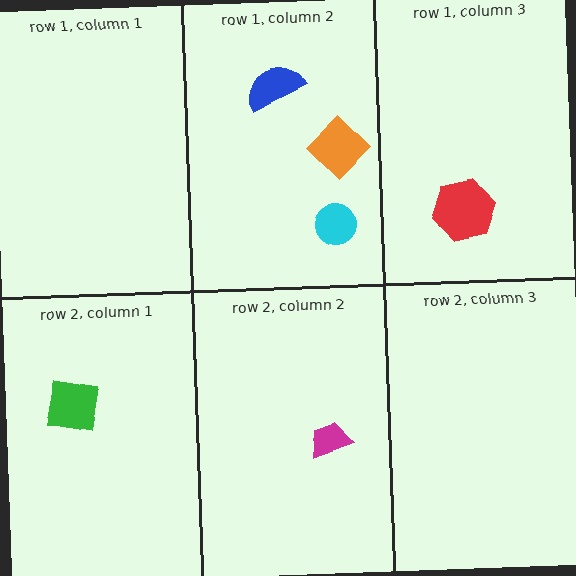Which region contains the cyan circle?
The row 1, column 2 region.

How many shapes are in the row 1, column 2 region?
3.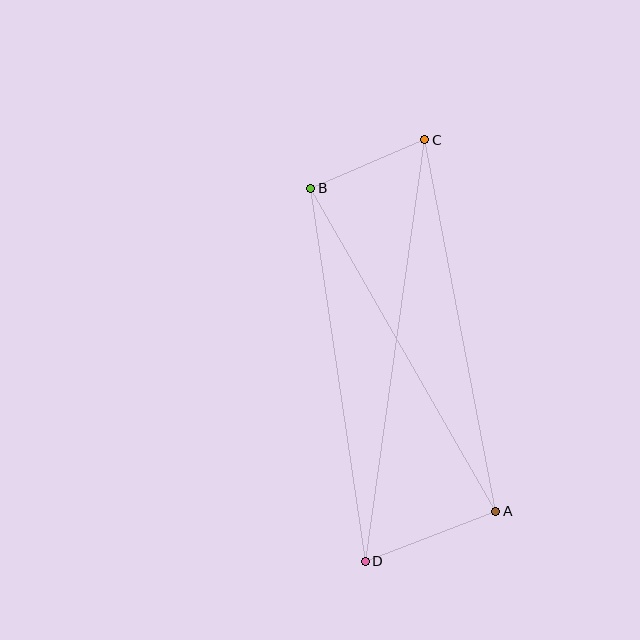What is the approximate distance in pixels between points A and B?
The distance between A and B is approximately 372 pixels.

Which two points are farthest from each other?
Points C and D are farthest from each other.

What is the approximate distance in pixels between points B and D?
The distance between B and D is approximately 377 pixels.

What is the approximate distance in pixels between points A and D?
The distance between A and D is approximately 140 pixels.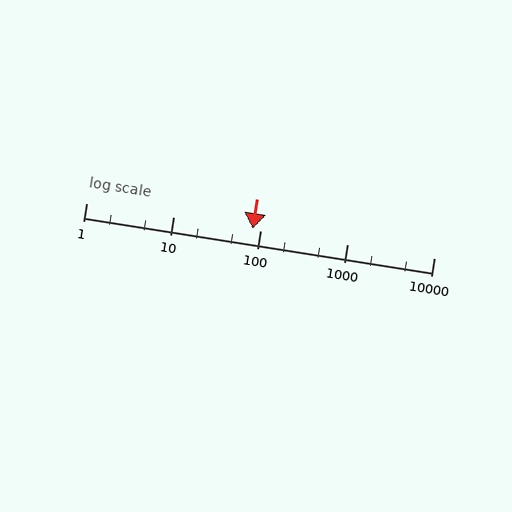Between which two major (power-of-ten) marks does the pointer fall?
The pointer is between 10 and 100.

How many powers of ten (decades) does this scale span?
The scale spans 4 decades, from 1 to 10000.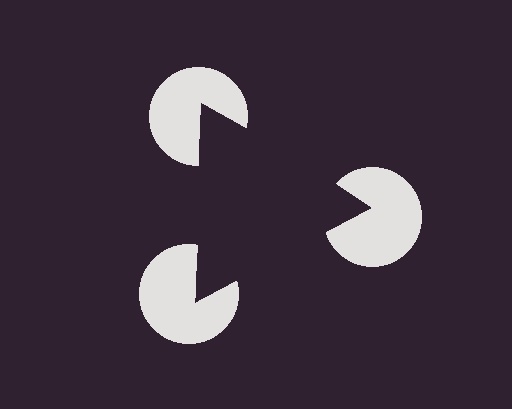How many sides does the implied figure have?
3 sides.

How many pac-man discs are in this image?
There are 3 — one at each vertex of the illusory triangle.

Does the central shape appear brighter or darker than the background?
It typically appears slightly darker than the background, even though no actual brightness change is drawn.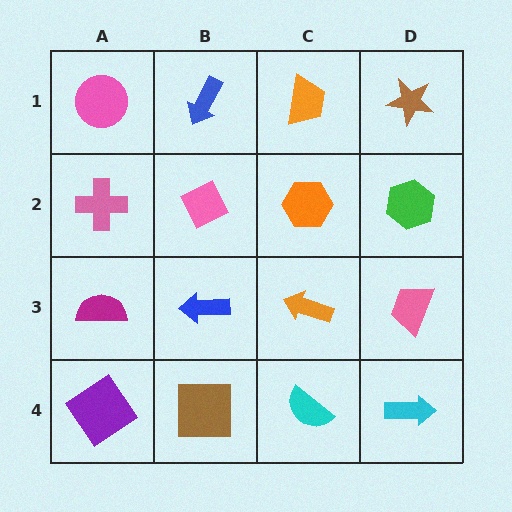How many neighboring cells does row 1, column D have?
2.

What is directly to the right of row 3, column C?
A pink trapezoid.